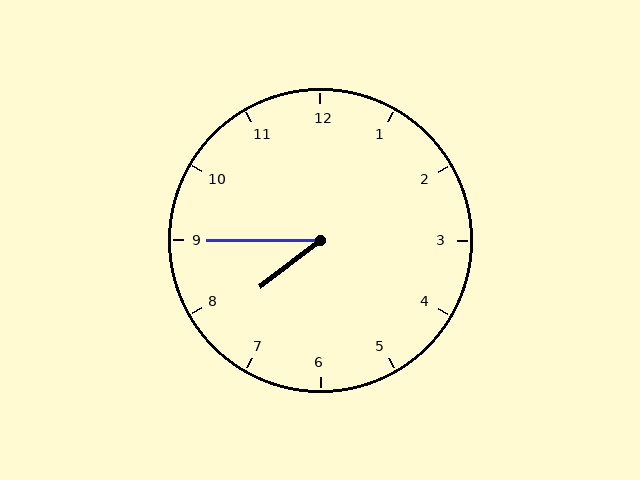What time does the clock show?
7:45.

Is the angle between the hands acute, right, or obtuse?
It is acute.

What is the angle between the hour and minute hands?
Approximately 38 degrees.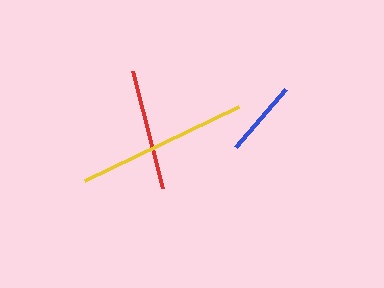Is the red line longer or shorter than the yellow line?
The yellow line is longer than the red line.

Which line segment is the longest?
The yellow line is the longest at approximately 171 pixels.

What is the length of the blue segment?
The blue segment is approximately 77 pixels long.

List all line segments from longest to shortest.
From longest to shortest: yellow, red, blue.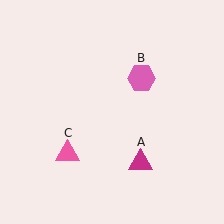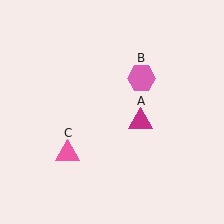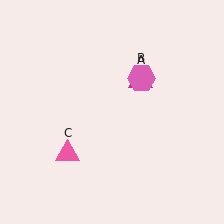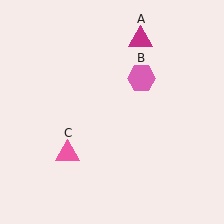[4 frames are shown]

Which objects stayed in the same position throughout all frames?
Pink hexagon (object B) and pink triangle (object C) remained stationary.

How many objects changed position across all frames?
1 object changed position: magenta triangle (object A).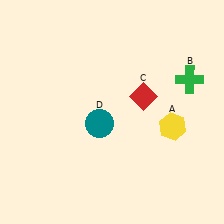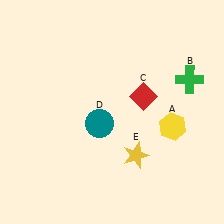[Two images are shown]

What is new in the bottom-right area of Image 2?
A yellow star (E) was added in the bottom-right area of Image 2.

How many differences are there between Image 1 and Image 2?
There is 1 difference between the two images.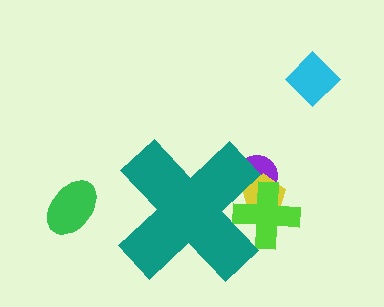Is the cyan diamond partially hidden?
No, the cyan diamond is fully visible.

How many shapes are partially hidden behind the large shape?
3 shapes are partially hidden.